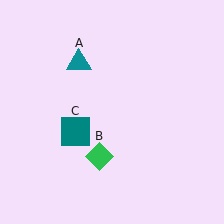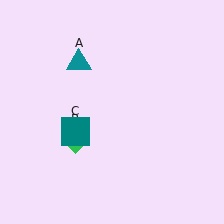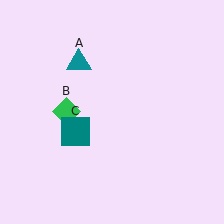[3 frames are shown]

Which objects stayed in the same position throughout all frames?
Teal triangle (object A) and teal square (object C) remained stationary.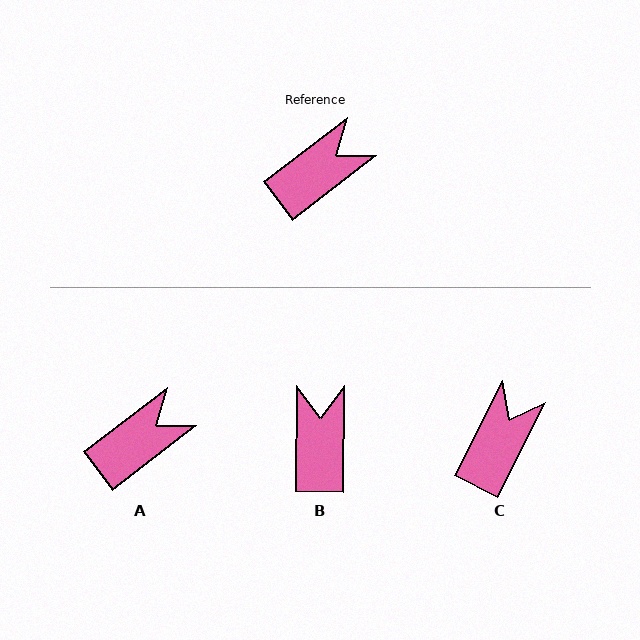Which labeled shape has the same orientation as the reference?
A.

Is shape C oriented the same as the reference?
No, it is off by about 26 degrees.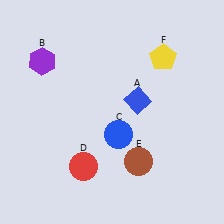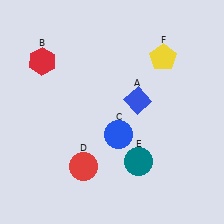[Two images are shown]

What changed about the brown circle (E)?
In Image 1, E is brown. In Image 2, it changed to teal.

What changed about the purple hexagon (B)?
In Image 1, B is purple. In Image 2, it changed to red.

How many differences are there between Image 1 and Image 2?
There are 2 differences between the two images.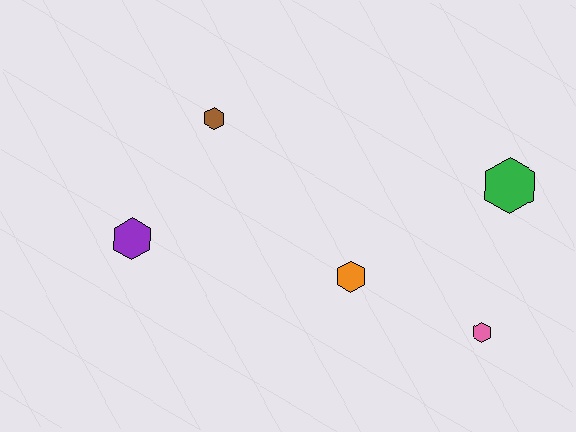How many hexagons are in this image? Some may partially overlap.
There are 5 hexagons.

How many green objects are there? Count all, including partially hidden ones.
There is 1 green object.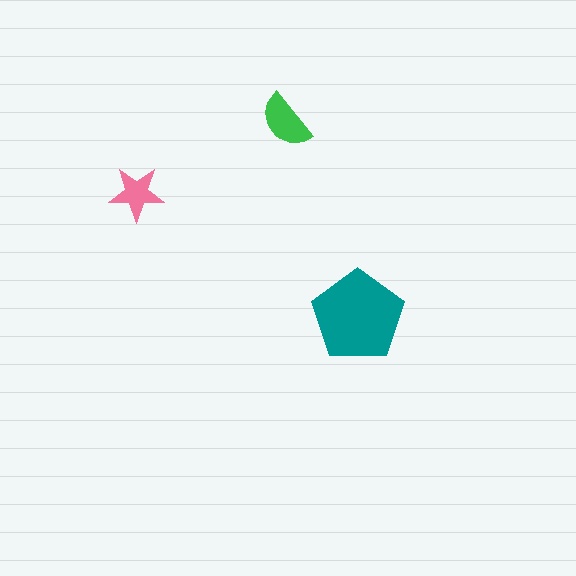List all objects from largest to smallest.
The teal pentagon, the green semicircle, the pink star.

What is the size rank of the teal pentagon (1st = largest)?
1st.